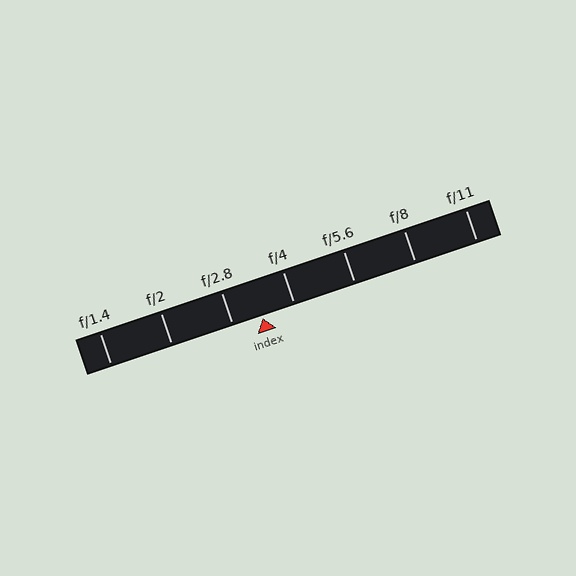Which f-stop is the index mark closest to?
The index mark is closest to f/2.8.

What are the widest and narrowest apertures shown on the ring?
The widest aperture shown is f/1.4 and the narrowest is f/11.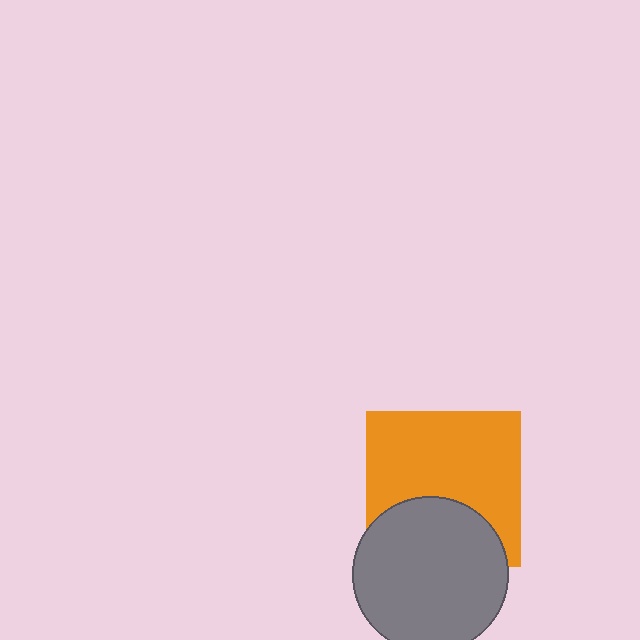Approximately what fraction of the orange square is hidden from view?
Roughly 34% of the orange square is hidden behind the gray circle.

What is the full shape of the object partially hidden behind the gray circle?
The partially hidden object is an orange square.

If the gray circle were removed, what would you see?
You would see the complete orange square.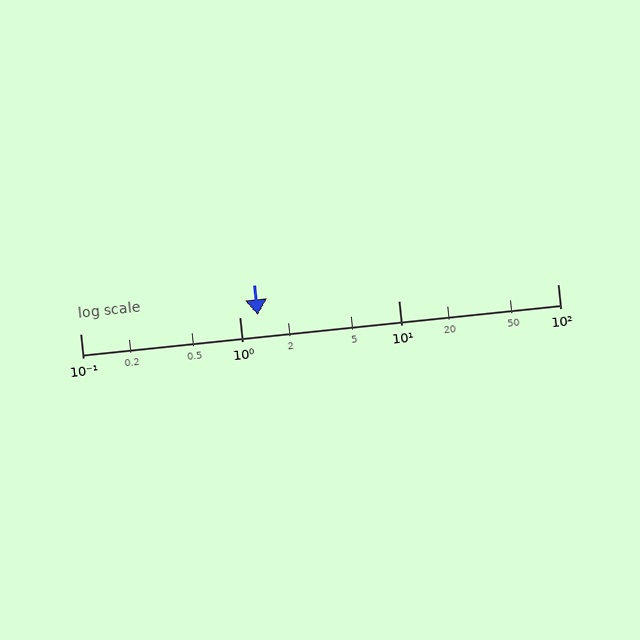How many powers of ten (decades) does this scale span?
The scale spans 3 decades, from 0.1 to 100.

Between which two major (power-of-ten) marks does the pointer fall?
The pointer is between 1 and 10.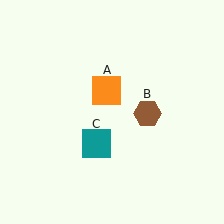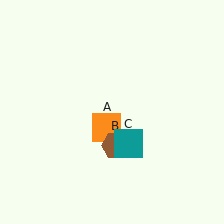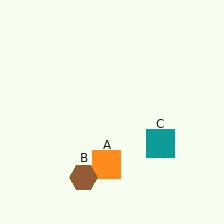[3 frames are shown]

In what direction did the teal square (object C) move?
The teal square (object C) moved right.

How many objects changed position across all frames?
3 objects changed position: orange square (object A), brown hexagon (object B), teal square (object C).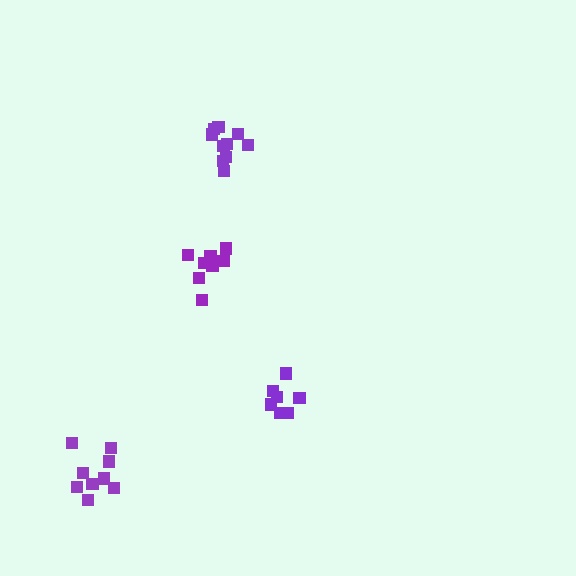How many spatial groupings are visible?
There are 4 spatial groupings.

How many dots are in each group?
Group 1: 9 dots, Group 2: 7 dots, Group 3: 8 dots, Group 4: 10 dots (34 total).